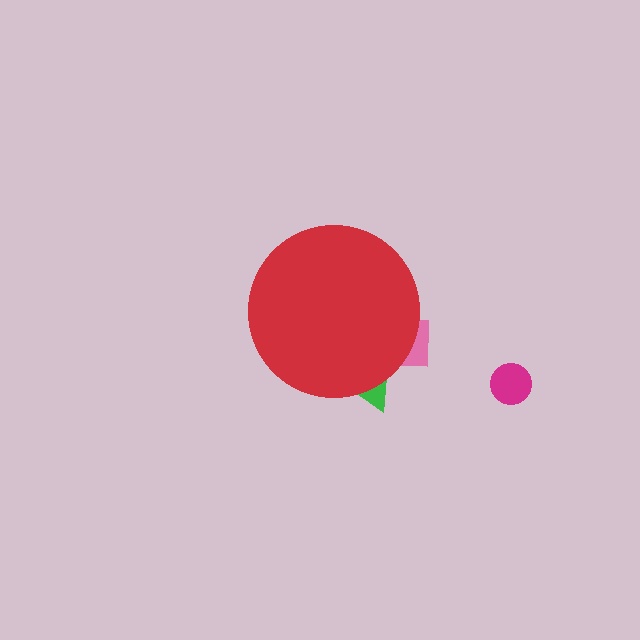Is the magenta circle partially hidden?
No, the magenta circle is fully visible.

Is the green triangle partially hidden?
Yes, the green triangle is partially hidden behind the red circle.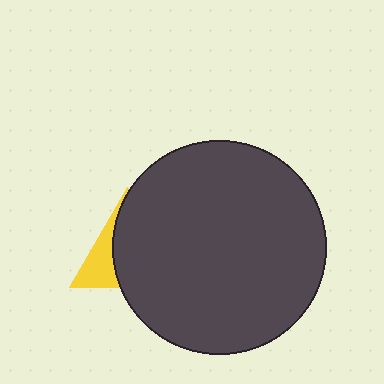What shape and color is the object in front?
The object in front is a dark gray circle.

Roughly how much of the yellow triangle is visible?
A small part of it is visible (roughly 32%).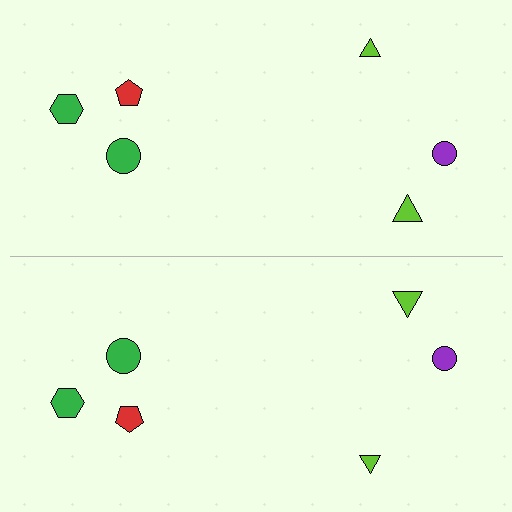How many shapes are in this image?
There are 12 shapes in this image.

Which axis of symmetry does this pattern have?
The pattern has a horizontal axis of symmetry running through the center of the image.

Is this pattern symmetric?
Yes, this pattern has bilateral (reflection) symmetry.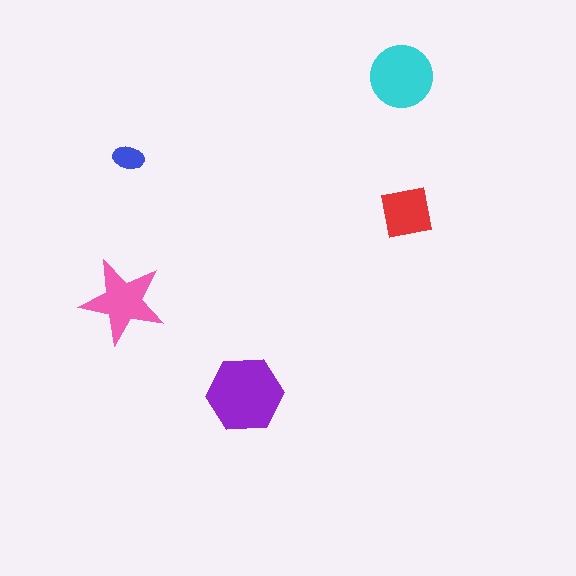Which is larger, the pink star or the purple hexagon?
The purple hexagon.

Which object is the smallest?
The blue ellipse.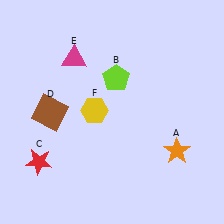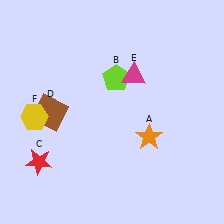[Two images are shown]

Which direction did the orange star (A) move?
The orange star (A) moved left.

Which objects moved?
The objects that moved are: the orange star (A), the magenta triangle (E), the yellow hexagon (F).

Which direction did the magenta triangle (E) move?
The magenta triangle (E) moved right.